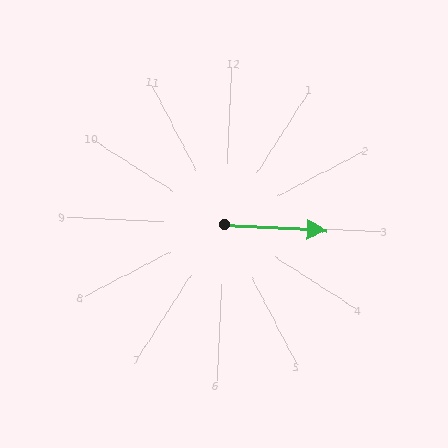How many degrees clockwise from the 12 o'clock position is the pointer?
Approximately 91 degrees.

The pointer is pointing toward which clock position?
Roughly 3 o'clock.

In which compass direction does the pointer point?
East.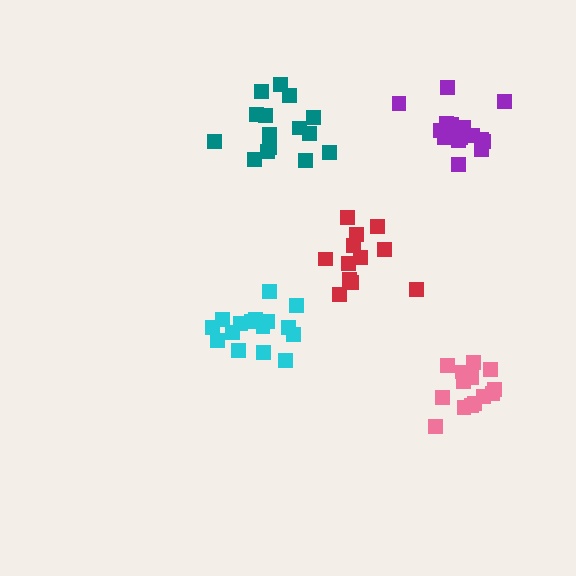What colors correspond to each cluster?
The clusters are colored: teal, pink, red, cyan, purple.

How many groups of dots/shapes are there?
There are 5 groups.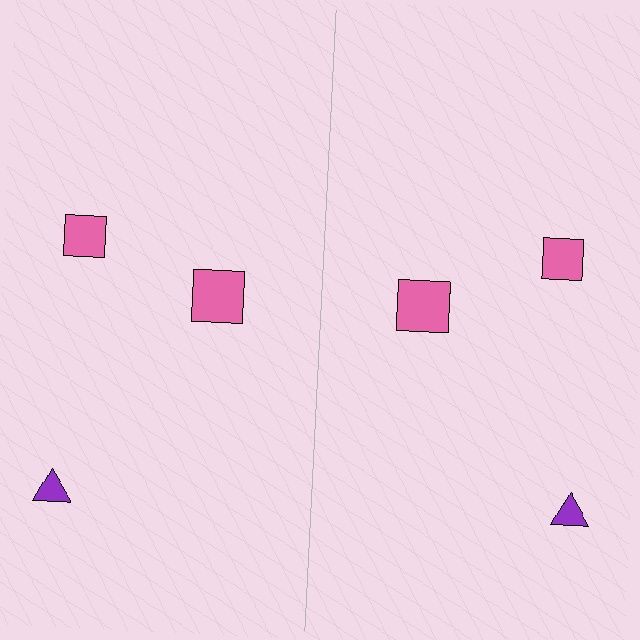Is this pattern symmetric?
Yes, this pattern has bilateral (reflection) symmetry.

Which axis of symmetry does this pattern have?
The pattern has a vertical axis of symmetry running through the center of the image.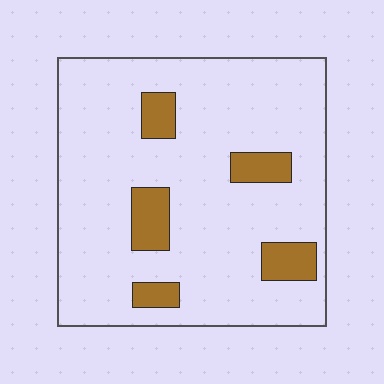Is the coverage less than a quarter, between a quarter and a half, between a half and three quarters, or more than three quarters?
Less than a quarter.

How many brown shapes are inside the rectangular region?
5.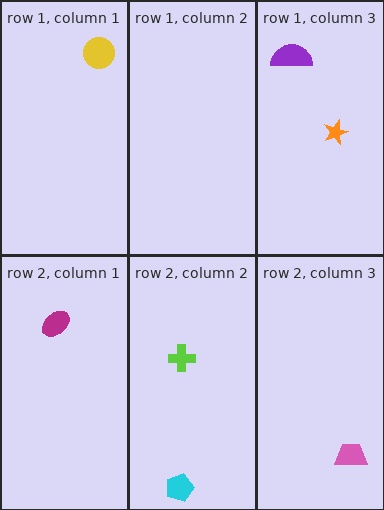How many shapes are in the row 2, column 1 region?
1.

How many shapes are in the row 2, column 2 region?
2.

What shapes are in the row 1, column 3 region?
The orange star, the purple semicircle.